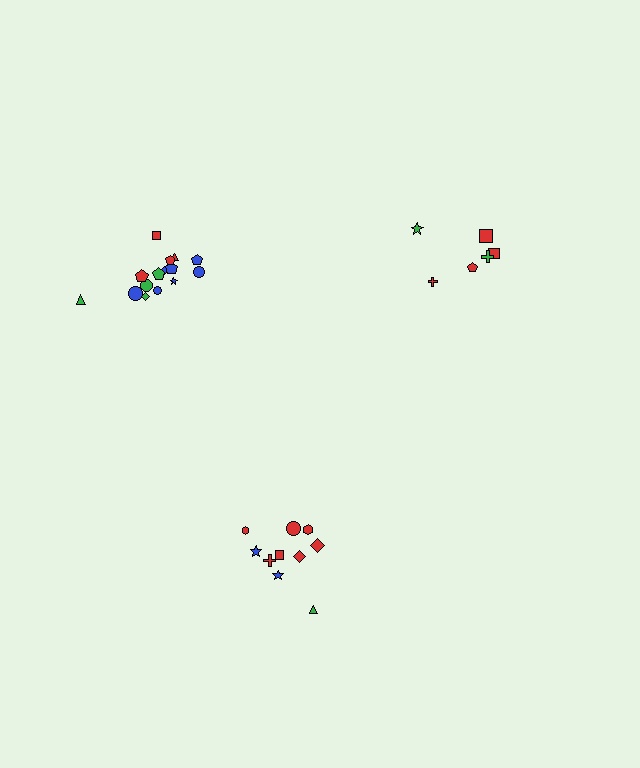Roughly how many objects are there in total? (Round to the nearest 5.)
Roughly 30 objects in total.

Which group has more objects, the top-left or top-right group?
The top-left group.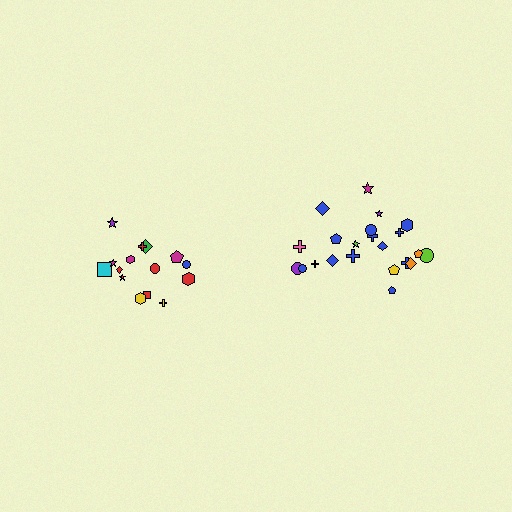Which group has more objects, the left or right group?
The right group.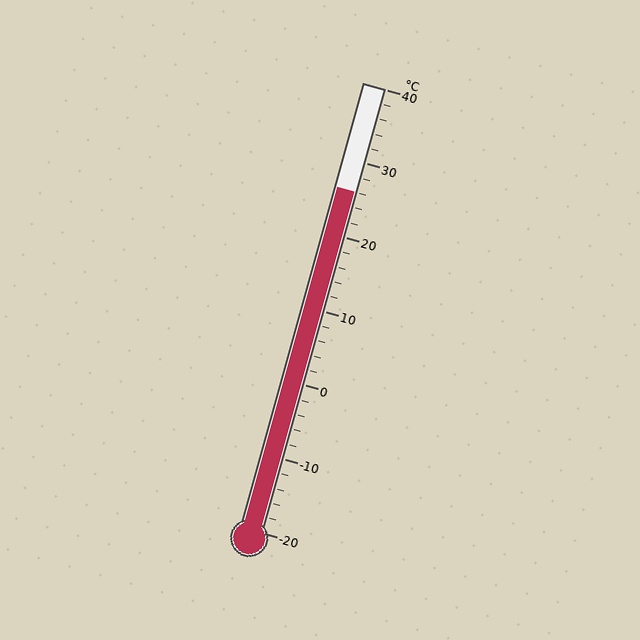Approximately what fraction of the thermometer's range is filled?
The thermometer is filled to approximately 75% of its range.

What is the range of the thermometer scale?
The thermometer scale ranges from -20°C to 40°C.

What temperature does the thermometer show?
The thermometer shows approximately 26°C.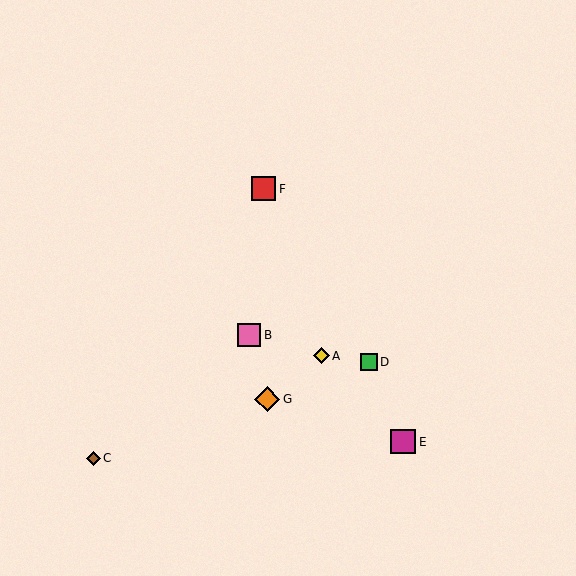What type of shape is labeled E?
Shape E is a magenta square.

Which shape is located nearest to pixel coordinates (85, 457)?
The brown diamond (labeled C) at (93, 458) is nearest to that location.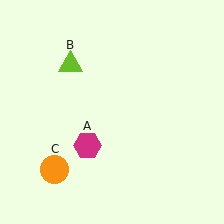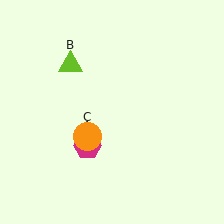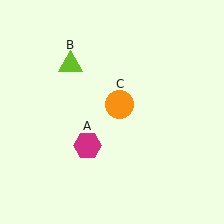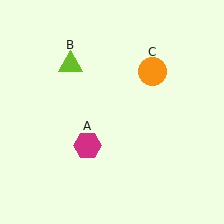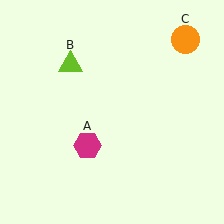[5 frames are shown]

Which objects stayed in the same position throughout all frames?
Magenta hexagon (object A) and lime triangle (object B) remained stationary.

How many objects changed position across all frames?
1 object changed position: orange circle (object C).